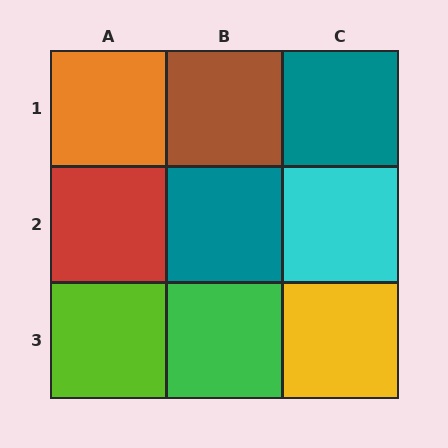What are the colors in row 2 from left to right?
Red, teal, cyan.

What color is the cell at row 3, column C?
Yellow.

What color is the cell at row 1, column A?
Orange.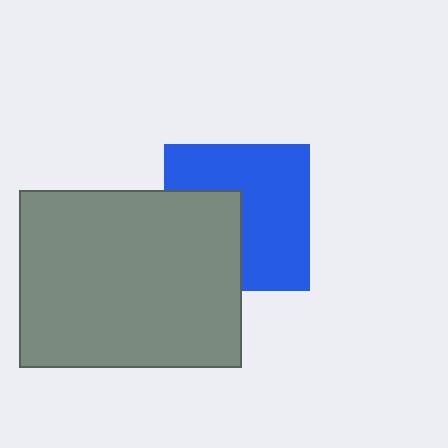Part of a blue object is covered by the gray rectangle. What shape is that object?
It is a square.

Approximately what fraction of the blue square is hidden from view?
Roughly 37% of the blue square is hidden behind the gray rectangle.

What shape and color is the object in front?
The object in front is a gray rectangle.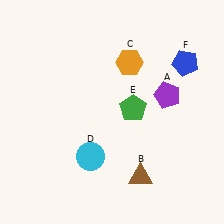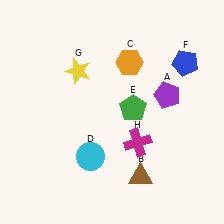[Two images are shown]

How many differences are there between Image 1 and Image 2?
There are 2 differences between the two images.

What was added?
A yellow star (G), a magenta cross (H) were added in Image 2.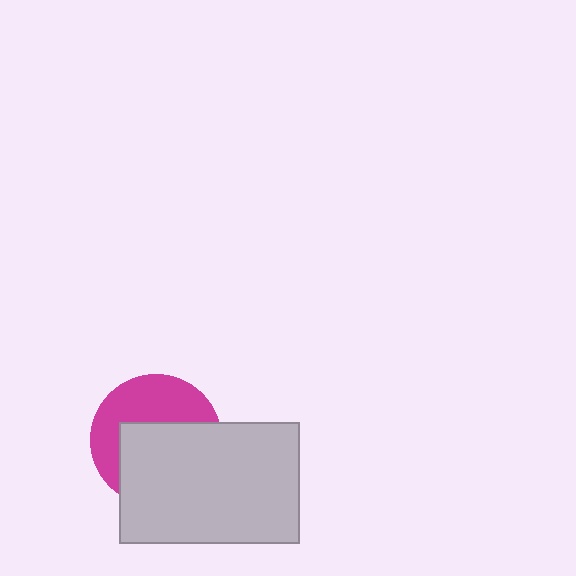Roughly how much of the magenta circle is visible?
A small part of it is visible (roughly 45%).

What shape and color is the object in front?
The object in front is a light gray rectangle.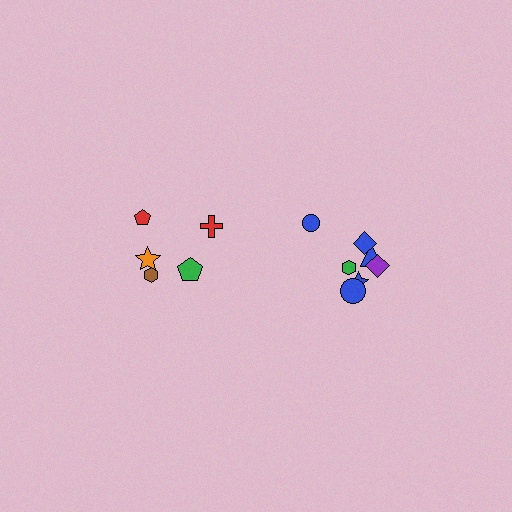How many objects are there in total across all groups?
There are 12 objects.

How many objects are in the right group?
There are 7 objects.